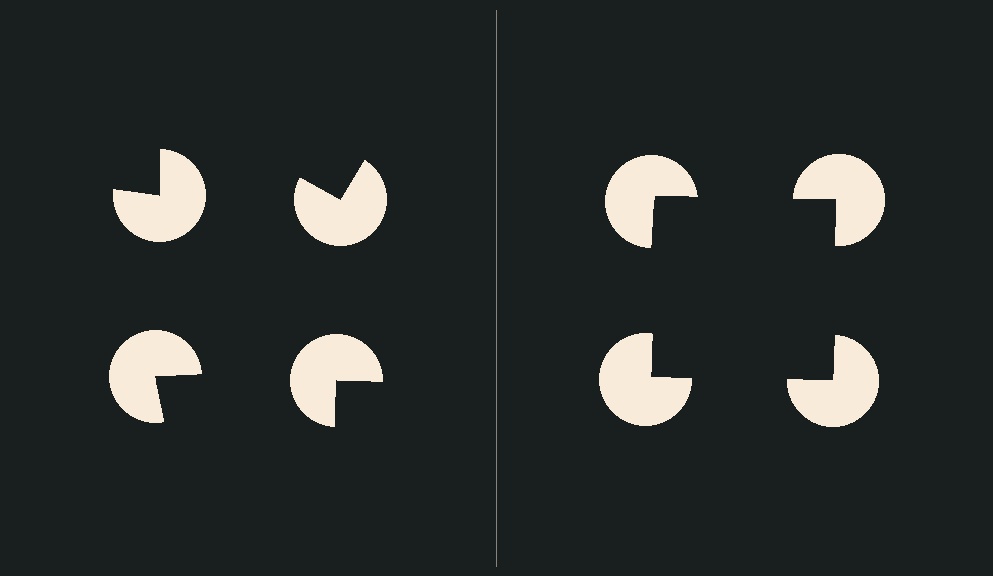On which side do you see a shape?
An illusory square appears on the right side. On the left side the wedge cuts are rotated, so no coherent shape forms.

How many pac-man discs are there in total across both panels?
8 — 4 on each side.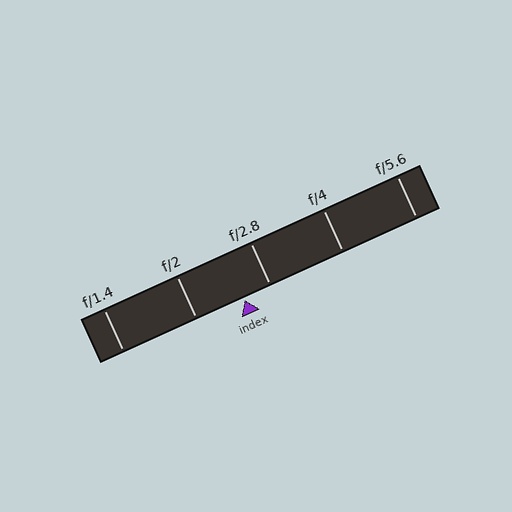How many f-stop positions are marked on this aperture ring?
There are 5 f-stop positions marked.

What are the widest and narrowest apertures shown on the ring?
The widest aperture shown is f/1.4 and the narrowest is f/5.6.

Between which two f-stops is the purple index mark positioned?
The index mark is between f/2 and f/2.8.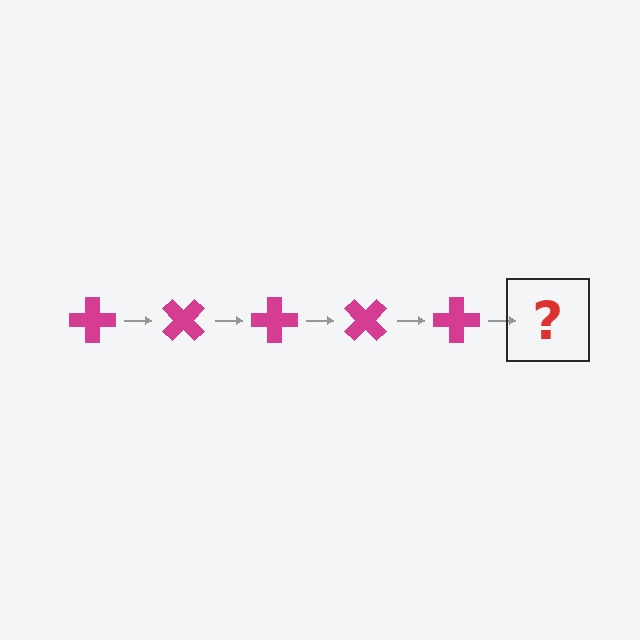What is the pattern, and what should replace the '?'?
The pattern is that the cross rotates 45 degrees each step. The '?' should be a magenta cross rotated 225 degrees.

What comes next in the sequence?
The next element should be a magenta cross rotated 225 degrees.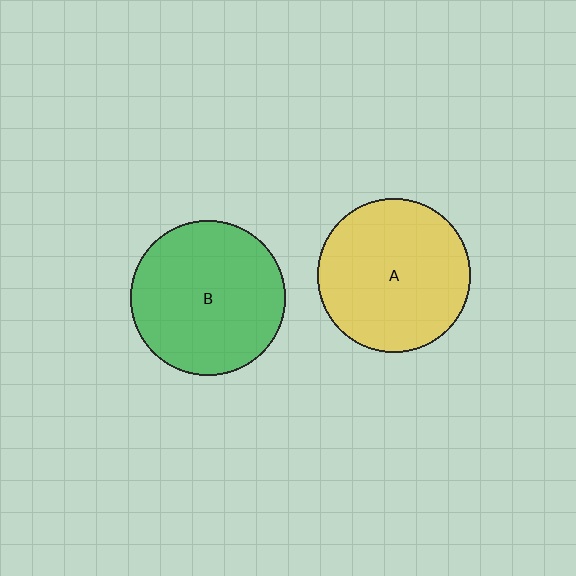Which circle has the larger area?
Circle B (green).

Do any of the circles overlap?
No, none of the circles overlap.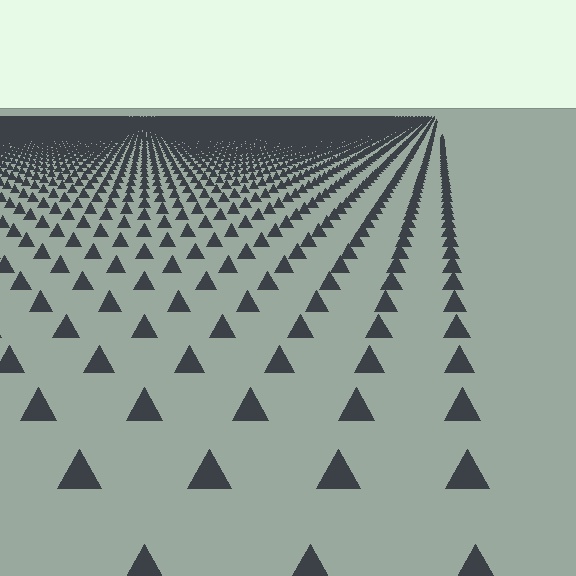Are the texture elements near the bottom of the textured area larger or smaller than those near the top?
Larger. Near the bottom, elements are closer to the viewer and appear at a bigger on-screen size.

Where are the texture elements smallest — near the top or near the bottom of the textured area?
Near the top.